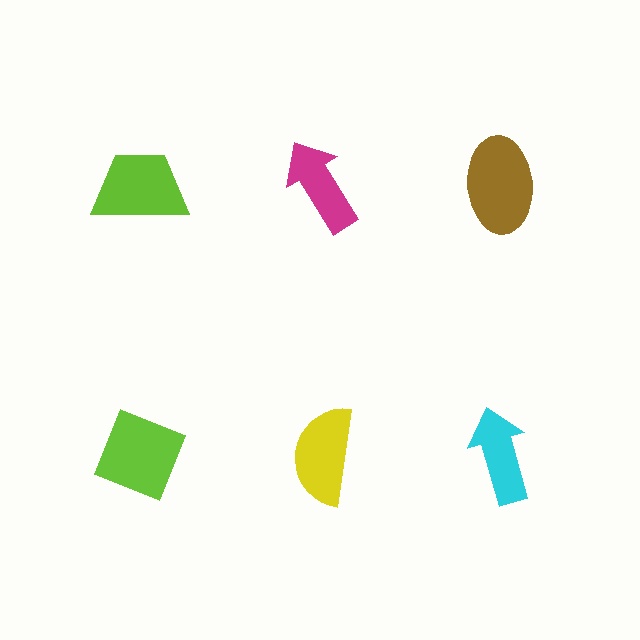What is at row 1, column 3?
A brown ellipse.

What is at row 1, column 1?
A lime trapezoid.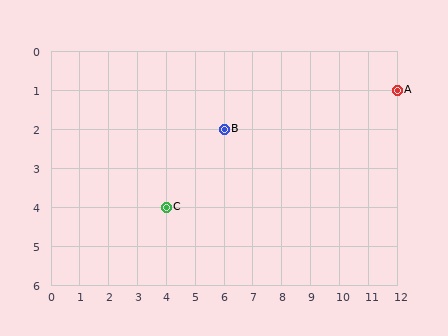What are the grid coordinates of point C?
Point C is at grid coordinates (4, 4).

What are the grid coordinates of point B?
Point B is at grid coordinates (6, 2).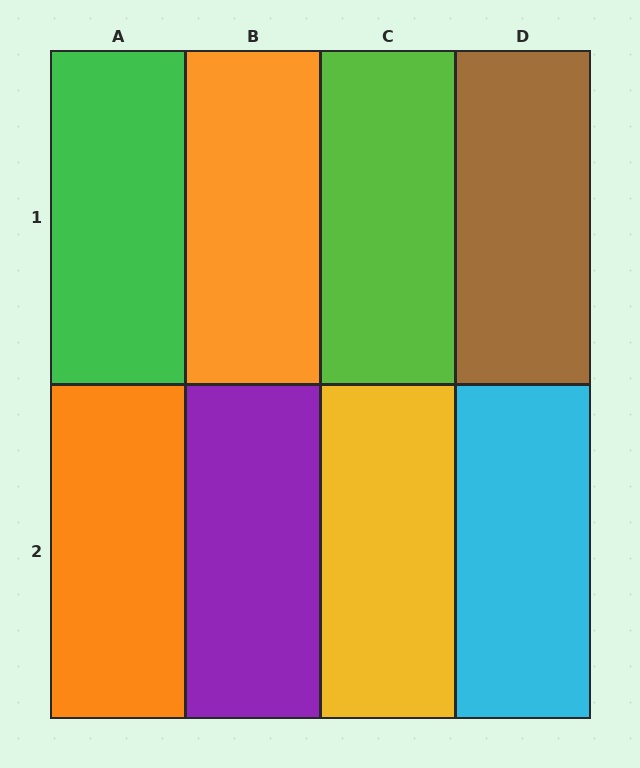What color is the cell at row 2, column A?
Orange.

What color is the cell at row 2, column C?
Yellow.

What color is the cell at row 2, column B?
Purple.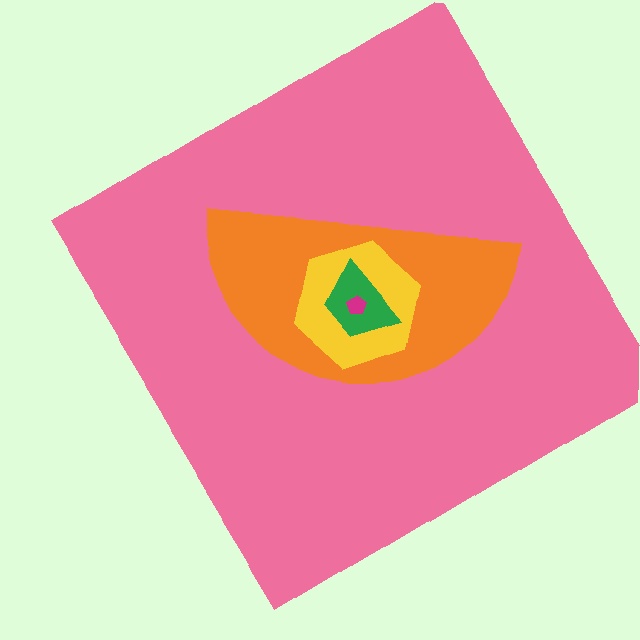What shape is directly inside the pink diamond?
The orange semicircle.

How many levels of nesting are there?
5.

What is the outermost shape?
The pink diamond.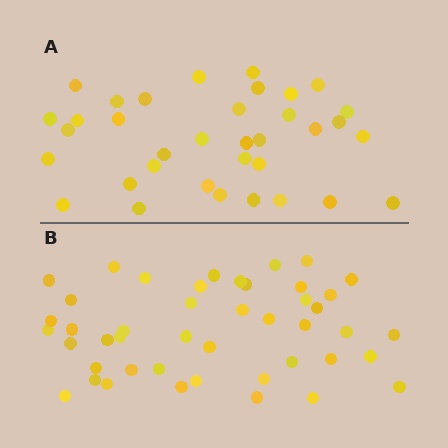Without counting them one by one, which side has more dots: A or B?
Region B (the bottom region) has more dots.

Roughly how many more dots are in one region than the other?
Region B has roughly 10 or so more dots than region A.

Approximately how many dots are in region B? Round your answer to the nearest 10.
About 40 dots. (The exact count is 45, which rounds to 40.)